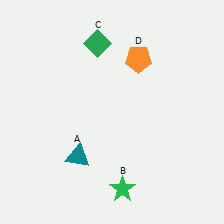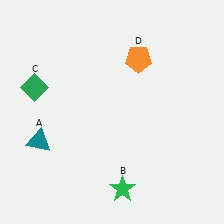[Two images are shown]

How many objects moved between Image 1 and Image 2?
2 objects moved between the two images.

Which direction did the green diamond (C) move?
The green diamond (C) moved left.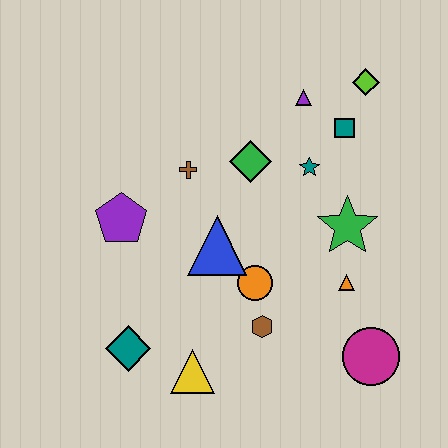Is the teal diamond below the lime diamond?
Yes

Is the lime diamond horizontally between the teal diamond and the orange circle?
No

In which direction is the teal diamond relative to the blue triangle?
The teal diamond is below the blue triangle.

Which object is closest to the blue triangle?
The orange circle is closest to the blue triangle.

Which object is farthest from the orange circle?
The lime diamond is farthest from the orange circle.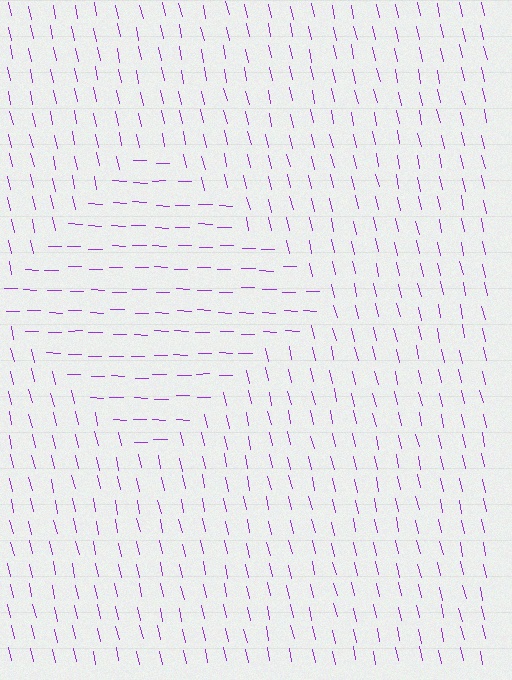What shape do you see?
I see a diamond.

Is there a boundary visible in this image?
Yes, there is a texture boundary formed by a change in line orientation.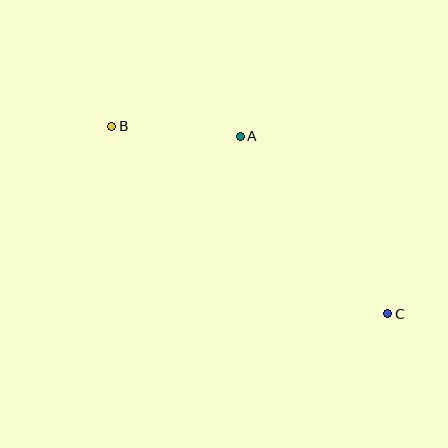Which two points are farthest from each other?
Points B and C are farthest from each other.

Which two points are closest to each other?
Points A and B are closest to each other.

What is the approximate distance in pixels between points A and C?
The distance between A and C is approximately 230 pixels.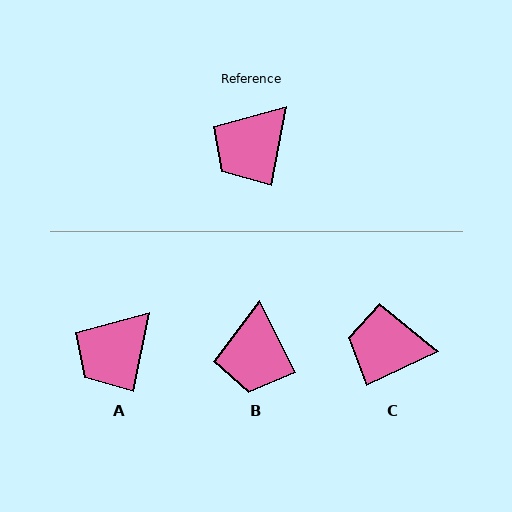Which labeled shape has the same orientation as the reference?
A.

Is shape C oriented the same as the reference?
No, it is off by about 54 degrees.